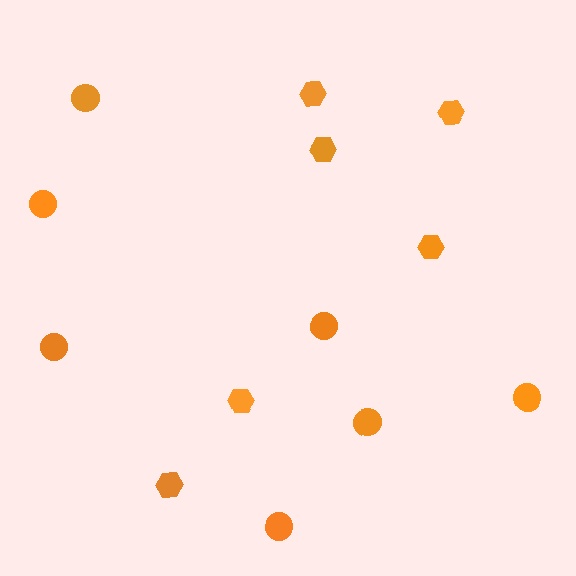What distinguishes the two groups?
There are 2 groups: one group of circles (7) and one group of hexagons (6).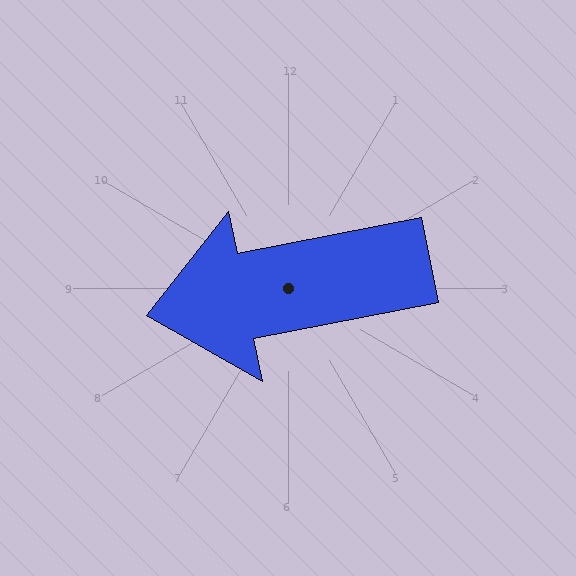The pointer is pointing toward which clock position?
Roughly 9 o'clock.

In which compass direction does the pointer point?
West.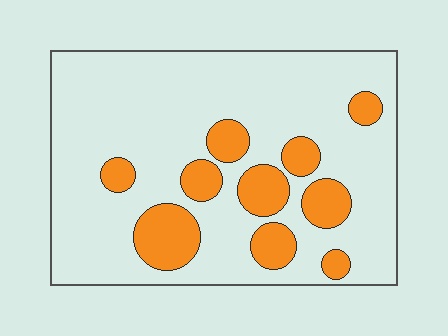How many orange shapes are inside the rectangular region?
10.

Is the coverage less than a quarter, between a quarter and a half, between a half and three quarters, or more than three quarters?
Less than a quarter.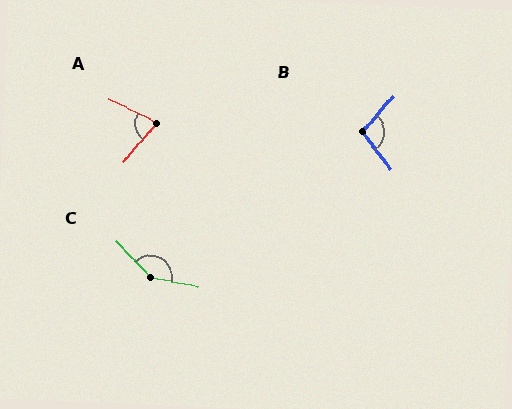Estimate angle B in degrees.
Approximately 101 degrees.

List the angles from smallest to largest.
A (76°), B (101°), C (144°).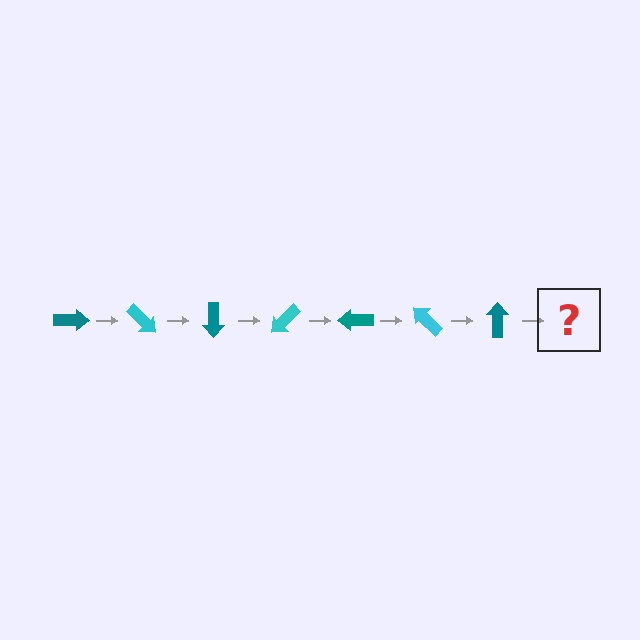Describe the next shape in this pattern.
It should be a cyan arrow, rotated 315 degrees from the start.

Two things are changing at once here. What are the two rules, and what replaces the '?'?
The two rules are that it rotates 45 degrees each step and the color cycles through teal and cyan. The '?' should be a cyan arrow, rotated 315 degrees from the start.